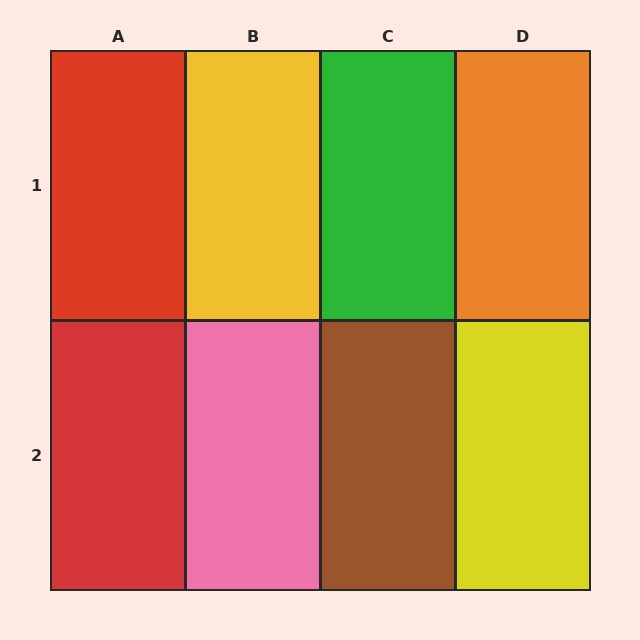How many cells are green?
1 cell is green.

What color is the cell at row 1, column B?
Yellow.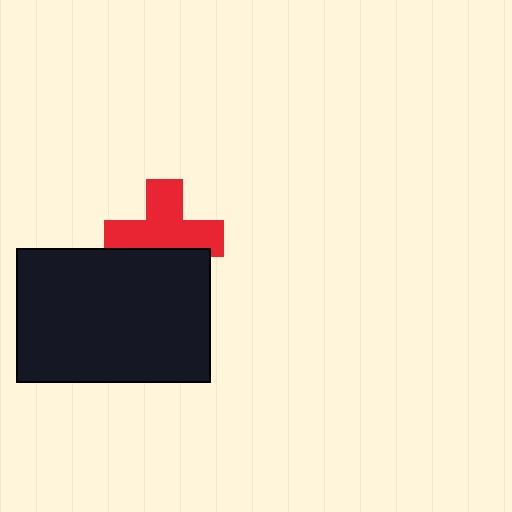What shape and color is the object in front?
The object in front is a black rectangle.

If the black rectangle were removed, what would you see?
You would see the complete red cross.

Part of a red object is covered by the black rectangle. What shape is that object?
It is a cross.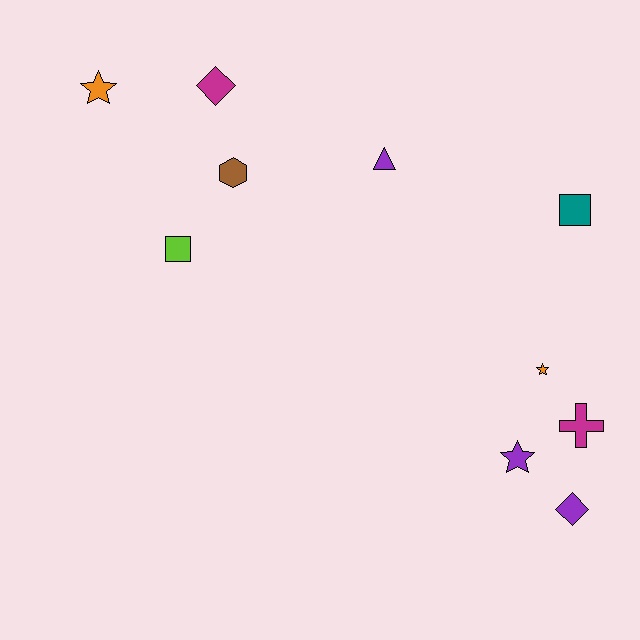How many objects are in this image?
There are 10 objects.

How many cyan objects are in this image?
There are no cyan objects.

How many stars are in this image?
There are 3 stars.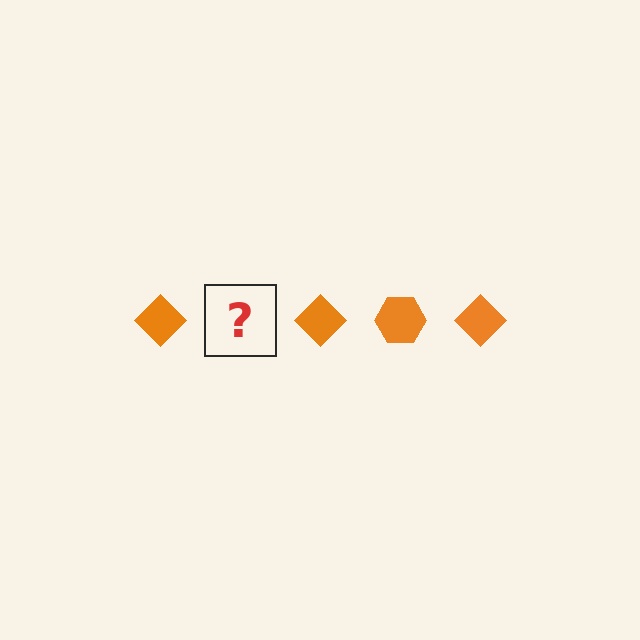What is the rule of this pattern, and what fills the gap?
The rule is that the pattern cycles through diamond, hexagon shapes in orange. The gap should be filled with an orange hexagon.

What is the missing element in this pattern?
The missing element is an orange hexagon.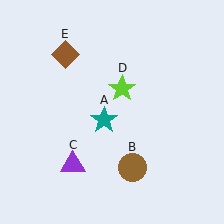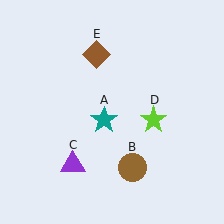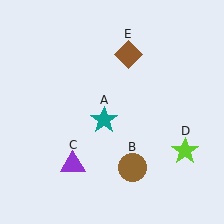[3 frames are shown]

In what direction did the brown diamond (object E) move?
The brown diamond (object E) moved right.